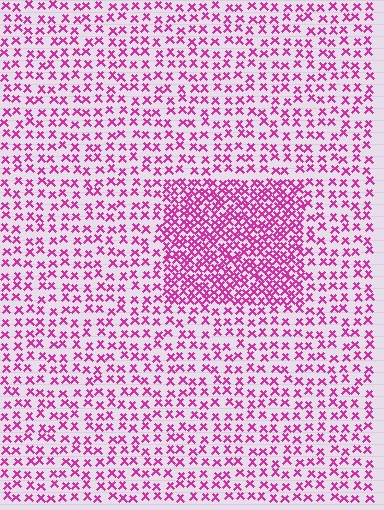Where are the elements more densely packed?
The elements are more densely packed inside the rectangle boundary.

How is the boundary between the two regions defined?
The boundary is defined by a change in element density (approximately 2.3x ratio). All elements are the same color, size, and shape.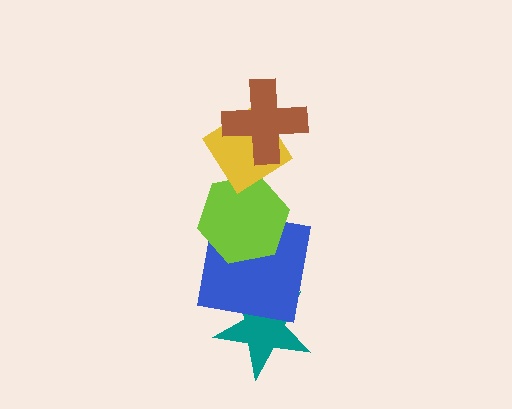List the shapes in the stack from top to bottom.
From top to bottom: the brown cross, the yellow diamond, the lime hexagon, the blue square, the teal star.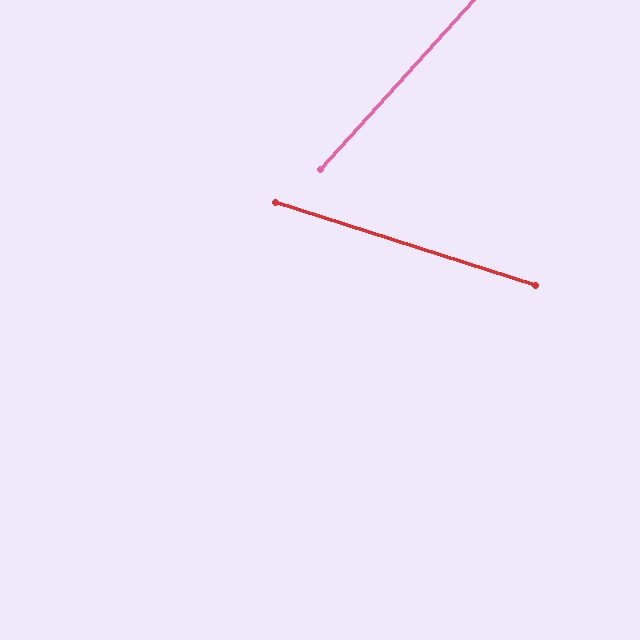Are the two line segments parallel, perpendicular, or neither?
Neither parallel nor perpendicular — they differ by about 66°.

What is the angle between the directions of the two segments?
Approximately 66 degrees.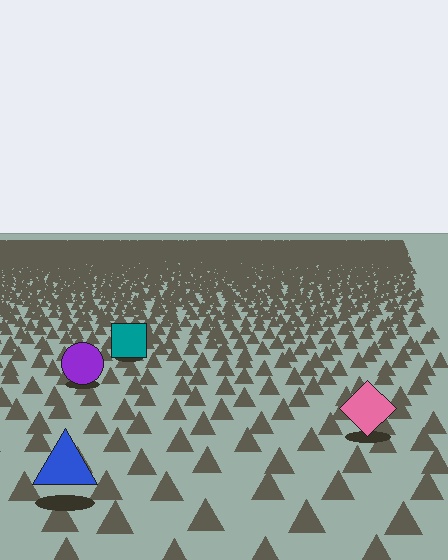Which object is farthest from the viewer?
The teal square is farthest from the viewer. It appears smaller and the ground texture around it is denser.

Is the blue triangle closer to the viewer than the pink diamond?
Yes. The blue triangle is closer — you can tell from the texture gradient: the ground texture is coarser near it.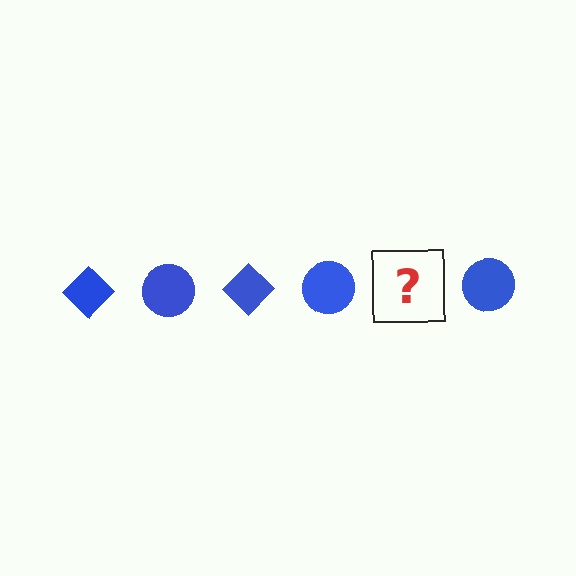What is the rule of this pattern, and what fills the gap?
The rule is that the pattern cycles through diamond, circle shapes in blue. The gap should be filled with a blue diamond.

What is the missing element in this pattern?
The missing element is a blue diamond.